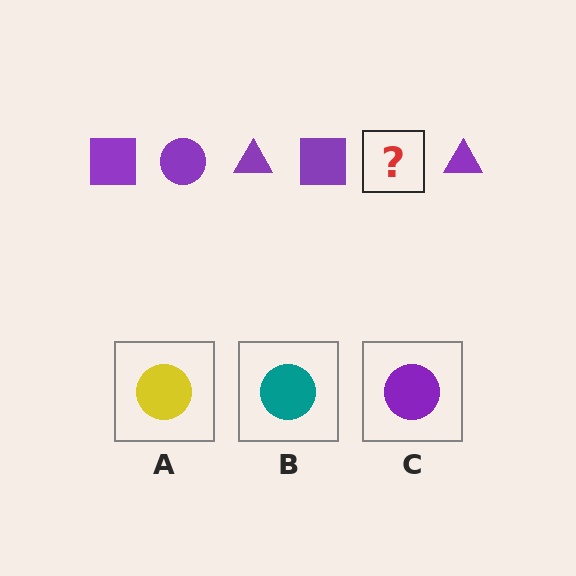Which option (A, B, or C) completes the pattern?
C.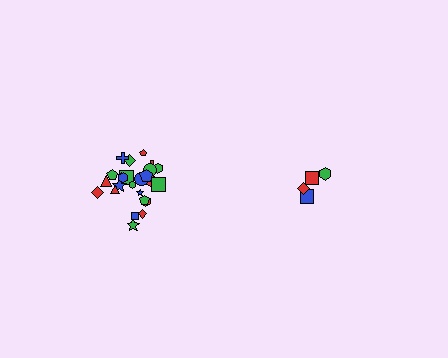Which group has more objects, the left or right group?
The left group.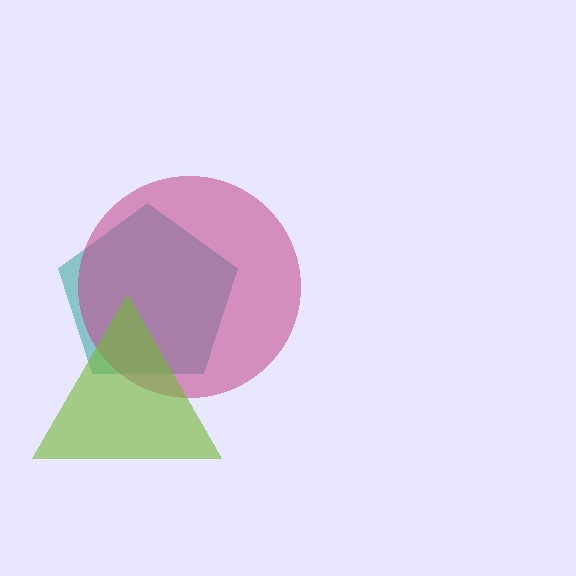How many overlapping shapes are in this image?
There are 3 overlapping shapes in the image.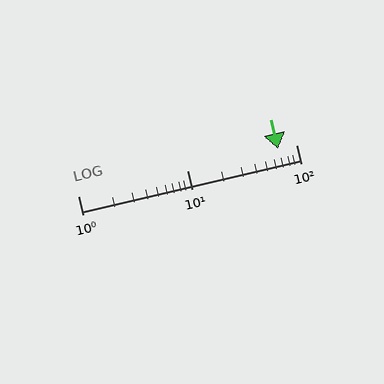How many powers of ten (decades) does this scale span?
The scale spans 2 decades, from 1 to 100.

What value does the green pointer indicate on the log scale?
The pointer indicates approximately 69.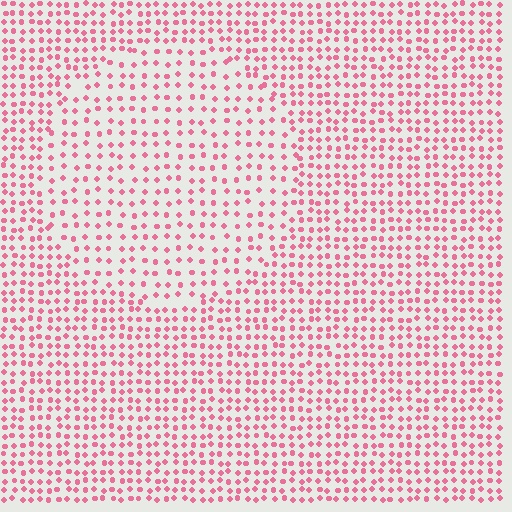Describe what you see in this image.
The image contains small pink elements arranged at two different densities. A circle-shaped region is visible where the elements are less densely packed than the surrounding area.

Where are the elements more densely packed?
The elements are more densely packed outside the circle boundary.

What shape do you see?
I see a circle.